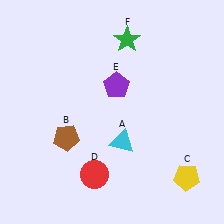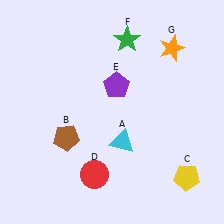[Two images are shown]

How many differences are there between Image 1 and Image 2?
There is 1 difference between the two images.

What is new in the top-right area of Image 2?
An orange star (G) was added in the top-right area of Image 2.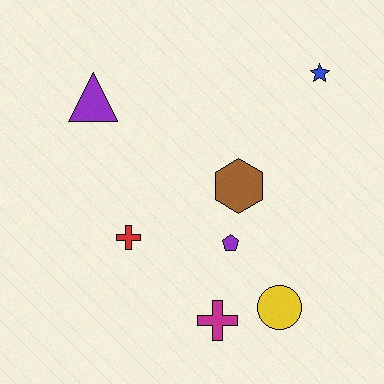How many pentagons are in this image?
There is 1 pentagon.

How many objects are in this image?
There are 7 objects.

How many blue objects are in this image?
There is 1 blue object.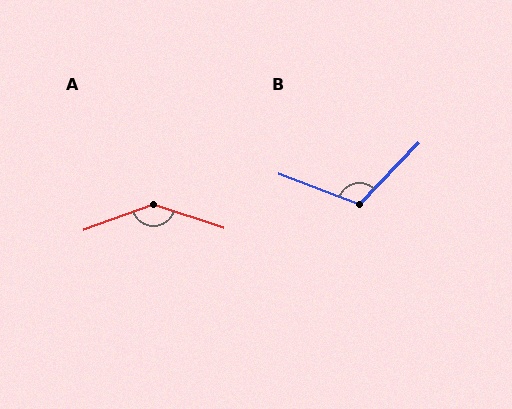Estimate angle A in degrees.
Approximately 142 degrees.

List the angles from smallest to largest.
B (113°), A (142°).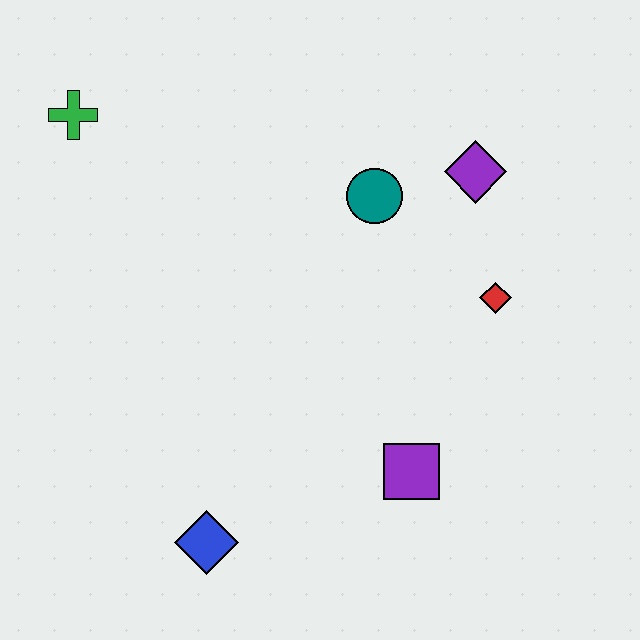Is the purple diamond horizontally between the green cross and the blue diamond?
No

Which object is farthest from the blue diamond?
The purple diamond is farthest from the blue diamond.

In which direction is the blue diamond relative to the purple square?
The blue diamond is to the left of the purple square.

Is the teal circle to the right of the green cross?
Yes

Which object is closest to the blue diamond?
The purple square is closest to the blue diamond.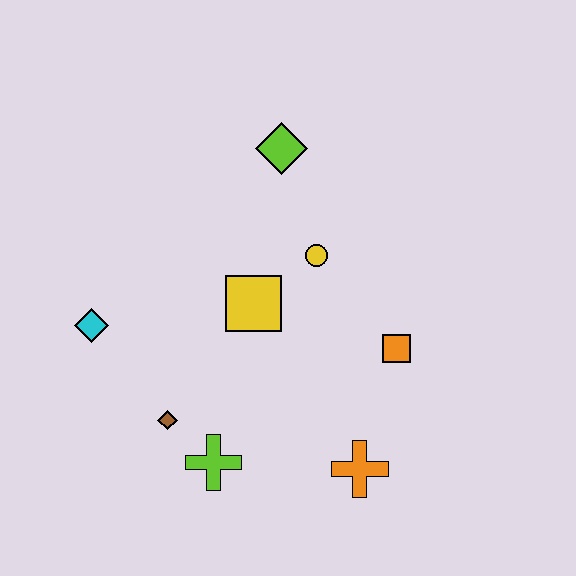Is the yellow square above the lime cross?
Yes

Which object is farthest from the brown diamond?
The lime diamond is farthest from the brown diamond.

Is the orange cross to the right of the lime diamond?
Yes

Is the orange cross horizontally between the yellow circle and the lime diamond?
No